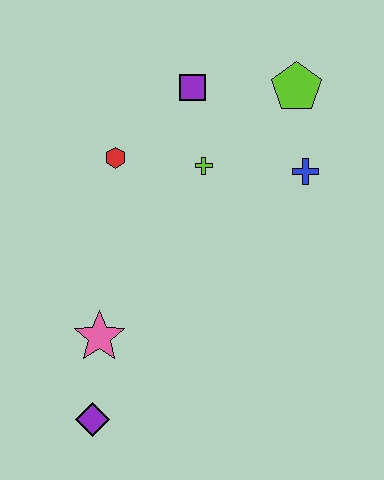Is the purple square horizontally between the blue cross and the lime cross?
No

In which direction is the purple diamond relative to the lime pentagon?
The purple diamond is below the lime pentagon.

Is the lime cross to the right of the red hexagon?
Yes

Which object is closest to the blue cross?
The lime pentagon is closest to the blue cross.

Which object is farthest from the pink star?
The lime pentagon is farthest from the pink star.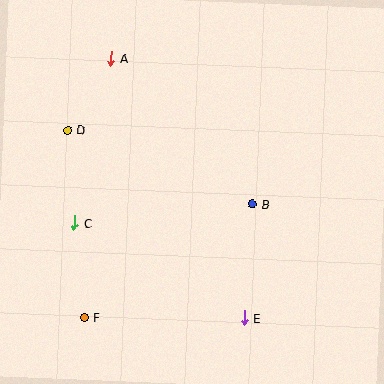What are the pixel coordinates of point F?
Point F is at (84, 318).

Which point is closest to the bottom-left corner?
Point F is closest to the bottom-left corner.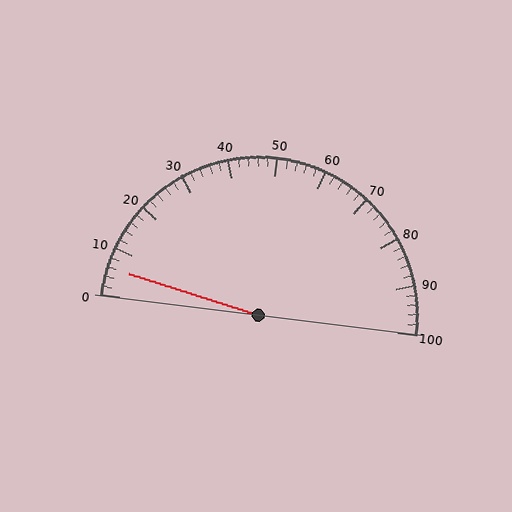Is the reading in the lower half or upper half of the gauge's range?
The reading is in the lower half of the range (0 to 100).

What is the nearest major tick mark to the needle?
The nearest major tick mark is 10.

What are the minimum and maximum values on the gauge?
The gauge ranges from 0 to 100.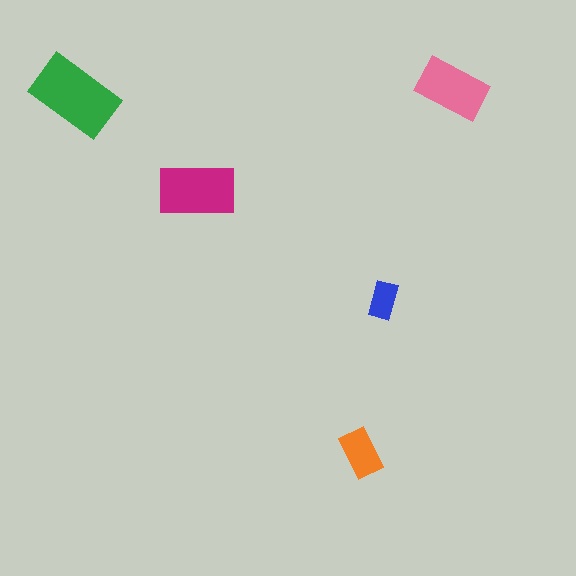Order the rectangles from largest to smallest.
the green one, the magenta one, the pink one, the orange one, the blue one.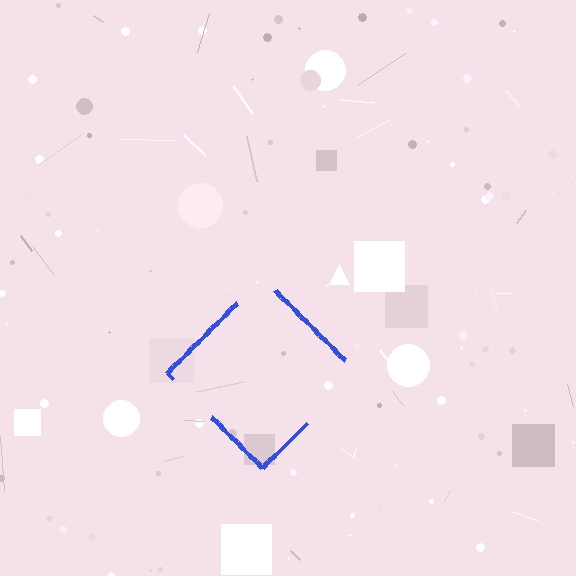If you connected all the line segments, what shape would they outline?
They would outline a diamond.